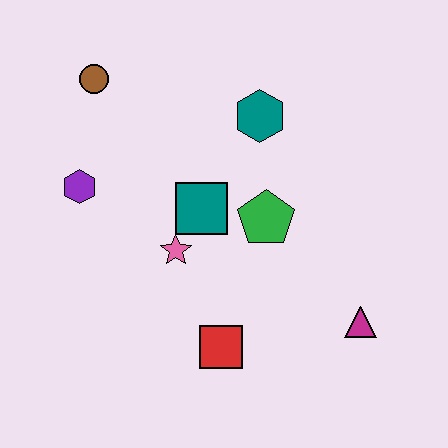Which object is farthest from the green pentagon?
The brown circle is farthest from the green pentagon.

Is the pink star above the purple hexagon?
No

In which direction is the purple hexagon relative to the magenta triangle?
The purple hexagon is to the left of the magenta triangle.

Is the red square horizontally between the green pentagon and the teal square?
Yes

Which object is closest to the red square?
The pink star is closest to the red square.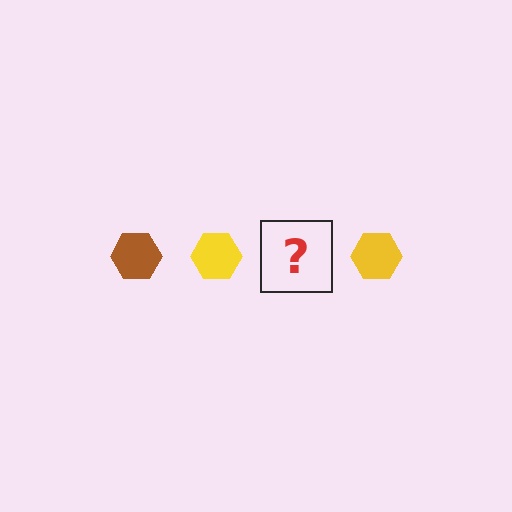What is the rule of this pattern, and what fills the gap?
The rule is that the pattern cycles through brown, yellow hexagons. The gap should be filled with a brown hexagon.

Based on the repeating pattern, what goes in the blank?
The blank should be a brown hexagon.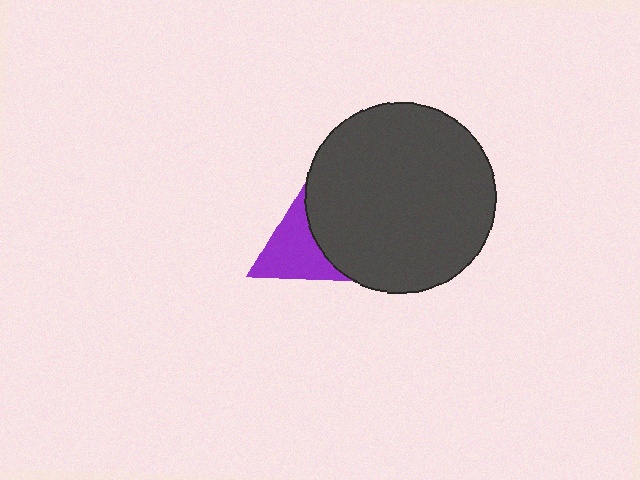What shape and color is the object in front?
The object in front is a dark gray circle.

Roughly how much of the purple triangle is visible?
About half of it is visible (roughly 54%).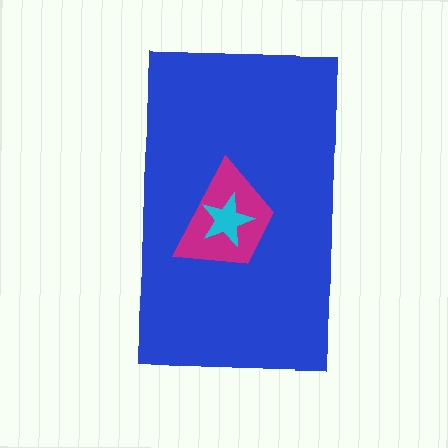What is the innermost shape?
The cyan star.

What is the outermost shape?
The blue rectangle.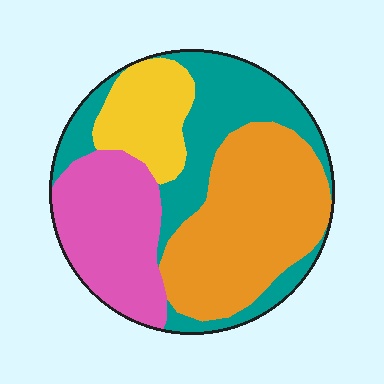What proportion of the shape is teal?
Teal covers roughly 30% of the shape.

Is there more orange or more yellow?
Orange.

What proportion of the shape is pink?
Pink takes up about one quarter (1/4) of the shape.